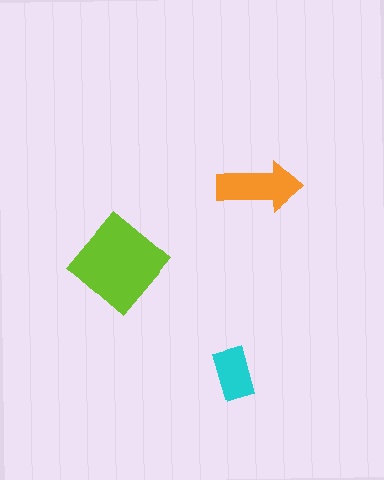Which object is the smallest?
The cyan rectangle.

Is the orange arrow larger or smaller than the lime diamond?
Smaller.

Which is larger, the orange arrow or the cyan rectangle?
The orange arrow.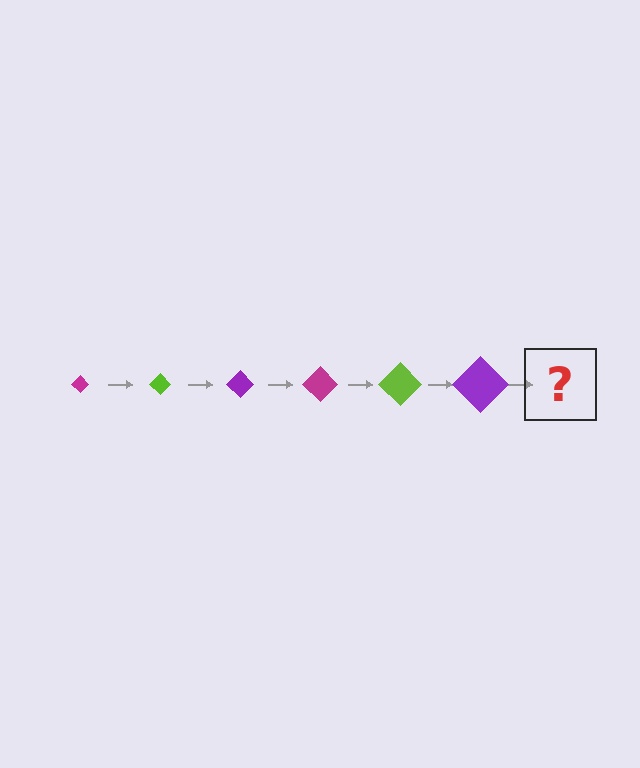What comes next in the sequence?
The next element should be a magenta diamond, larger than the previous one.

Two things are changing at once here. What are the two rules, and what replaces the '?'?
The two rules are that the diamond grows larger each step and the color cycles through magenta, lime, and purple. The '?' should be a magenta diamond, larger than the previous one.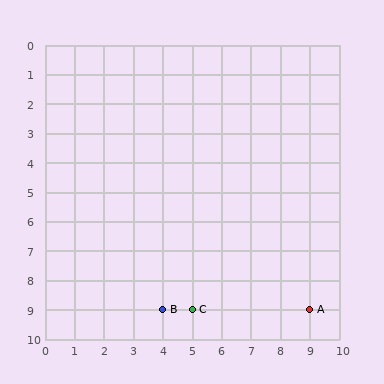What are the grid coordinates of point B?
Point B is at grid coordinates (4, 9).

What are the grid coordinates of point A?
Point A is at grid coordinates (9, 9).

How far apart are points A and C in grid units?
Points A and C are 4 columns apart.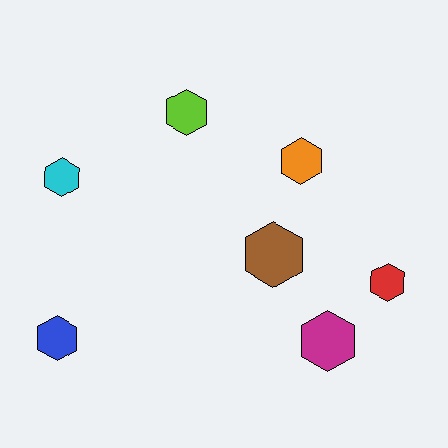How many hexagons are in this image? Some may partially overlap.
There are 7 hexagons.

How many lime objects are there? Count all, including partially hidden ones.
There is 1 lime object.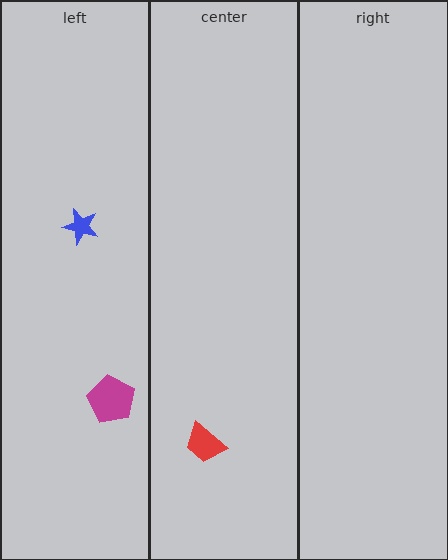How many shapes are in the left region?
2.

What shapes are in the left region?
The blue star, the magenta pentagon.